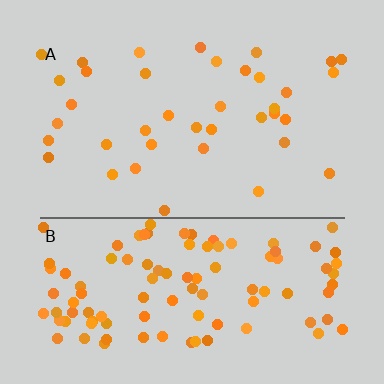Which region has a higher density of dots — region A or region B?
B (the bottom).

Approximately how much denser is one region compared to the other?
Approximately 2.9× — region B over region A.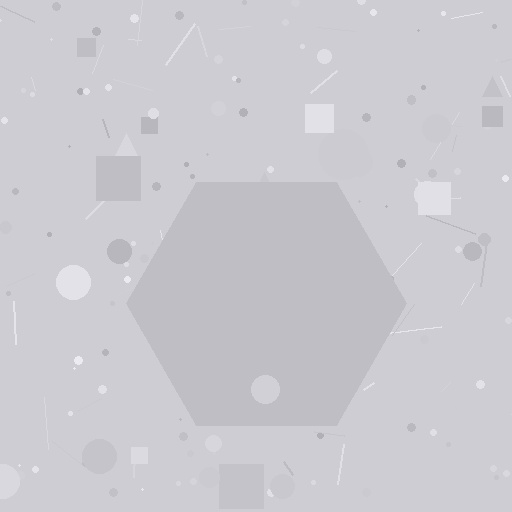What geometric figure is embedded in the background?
A hexagon is embedded in the background.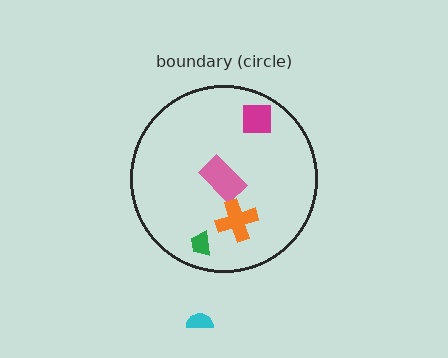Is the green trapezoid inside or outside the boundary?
Inside.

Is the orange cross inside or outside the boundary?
Inside.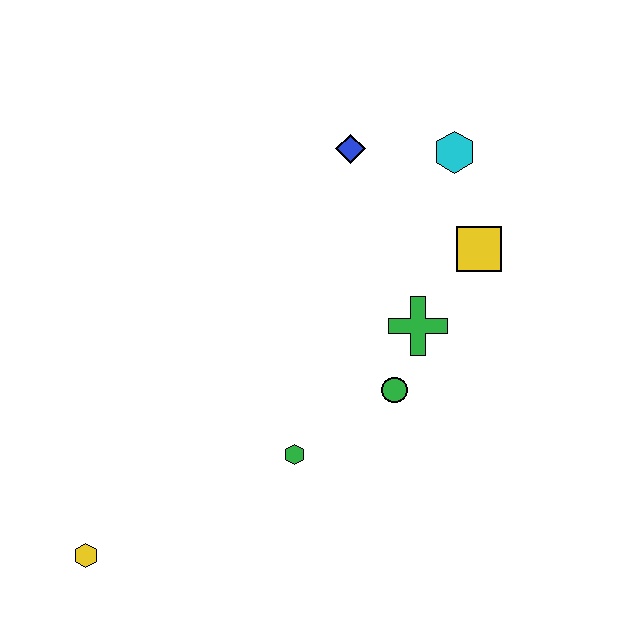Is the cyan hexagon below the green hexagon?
No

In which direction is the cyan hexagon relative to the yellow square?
The cyan hexagon is above the yellow square.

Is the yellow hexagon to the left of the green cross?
Yes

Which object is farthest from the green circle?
The yellow hexagon is farthest from the green circle.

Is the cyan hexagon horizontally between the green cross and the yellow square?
Yes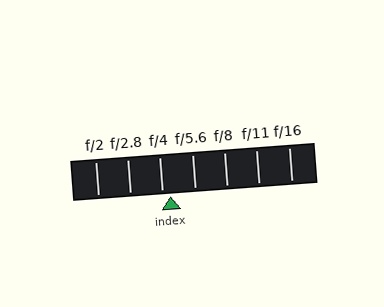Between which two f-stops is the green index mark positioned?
The index mark is between f/4 and f/5.6.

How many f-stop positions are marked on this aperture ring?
There are 7 f-stop positions marked.